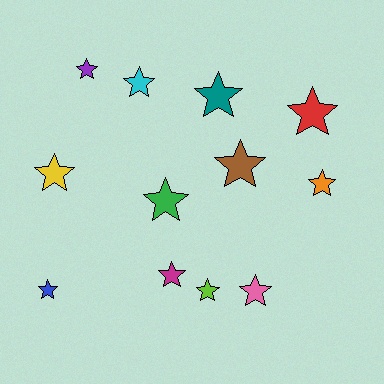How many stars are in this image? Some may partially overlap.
There are 12 stars.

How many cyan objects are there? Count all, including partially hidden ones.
There is 1 cyan object.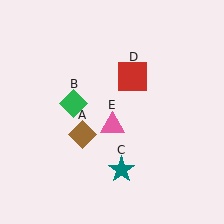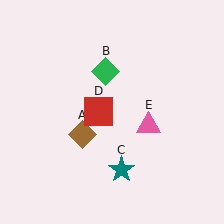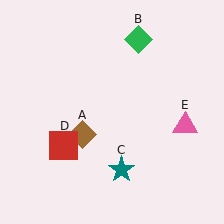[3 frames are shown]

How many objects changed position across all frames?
3 objects changed position: green diamond (object B), red square (object D), pink triangle (object E).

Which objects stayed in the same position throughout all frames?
Brown diamond (object A) and teal star (object C) remained stationary.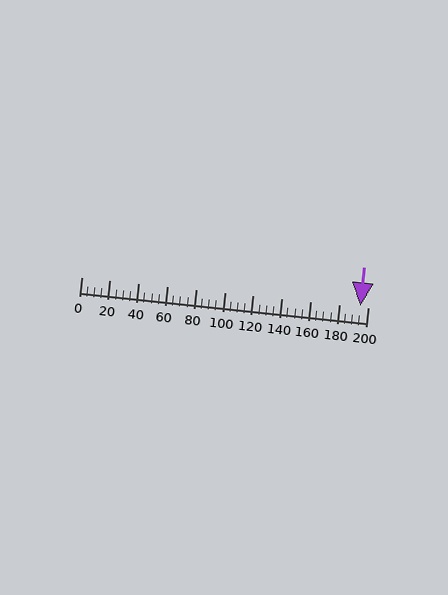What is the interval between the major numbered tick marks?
The major tick marks are spaced 20 units apart.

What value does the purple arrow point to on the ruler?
The purple arrow points to approximately 195.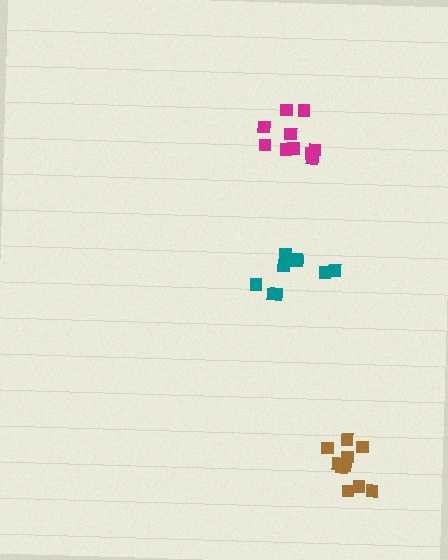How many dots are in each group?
Group 1: 11 dots, Group 2: 9 dots, Group 3: 10 dots (30 total).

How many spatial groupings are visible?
There are 3 spatial groupings.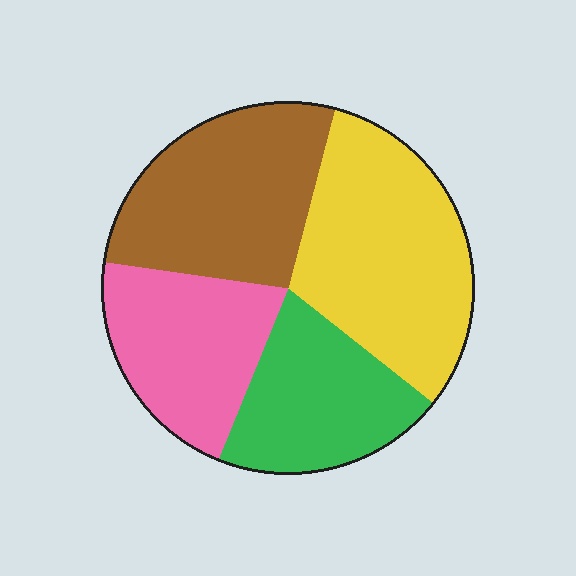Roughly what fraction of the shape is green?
Green takes up between a sixth and a third of the shape.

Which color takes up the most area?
Yellow, at roughly 30%.